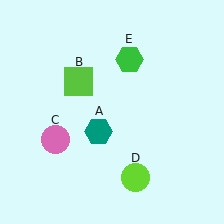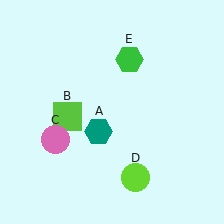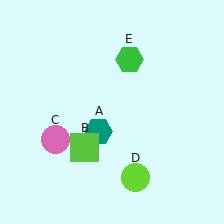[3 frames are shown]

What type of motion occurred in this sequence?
The lime square (object B) rotated counterclockwise around the center of the scene.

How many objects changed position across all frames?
1 object changed position: lime square (object B).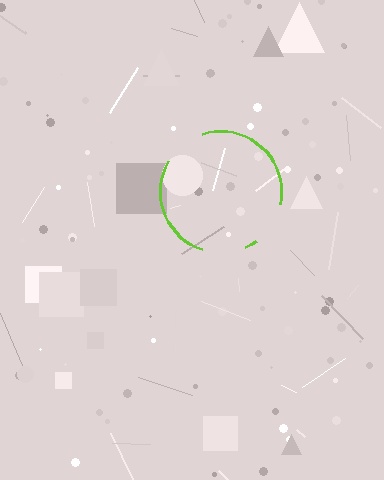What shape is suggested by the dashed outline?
The dashed outline suggests a circle.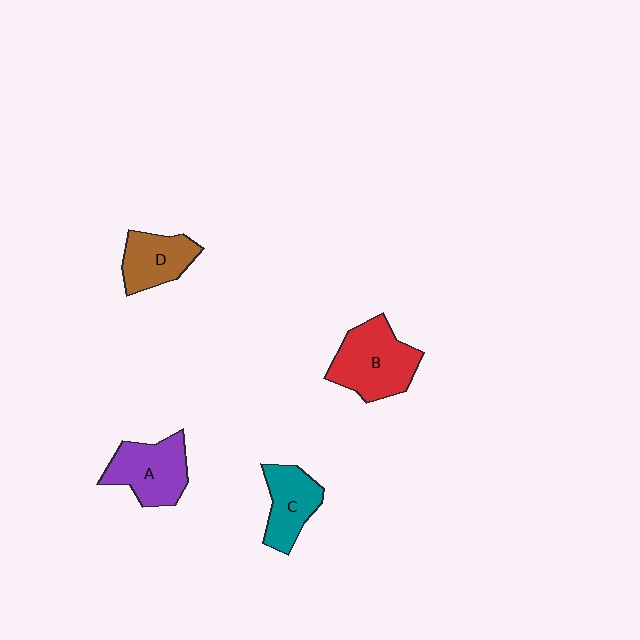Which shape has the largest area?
Shape B (red).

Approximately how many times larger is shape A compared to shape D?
Approximately 1.3 times.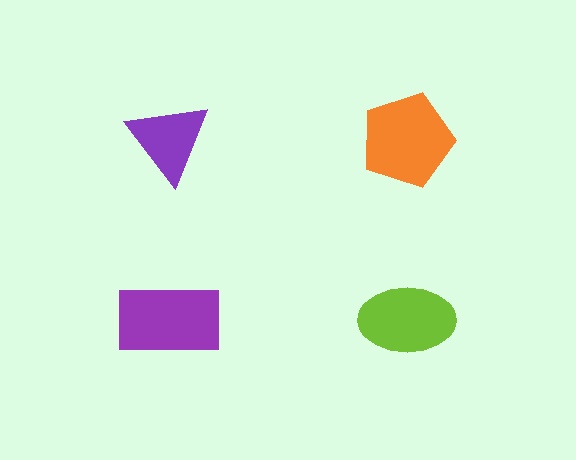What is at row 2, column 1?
A purple rectangle.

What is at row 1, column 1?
A purple triangle.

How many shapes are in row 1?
2 shapes.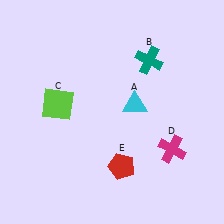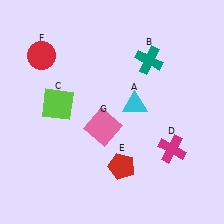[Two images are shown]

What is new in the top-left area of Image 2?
A red circle (F) was added in the top-left area of Image 2.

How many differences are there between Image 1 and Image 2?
There are 2 differences between the two images.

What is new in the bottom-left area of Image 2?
A pink square (G) was added in the bottom-left area of Image 2.